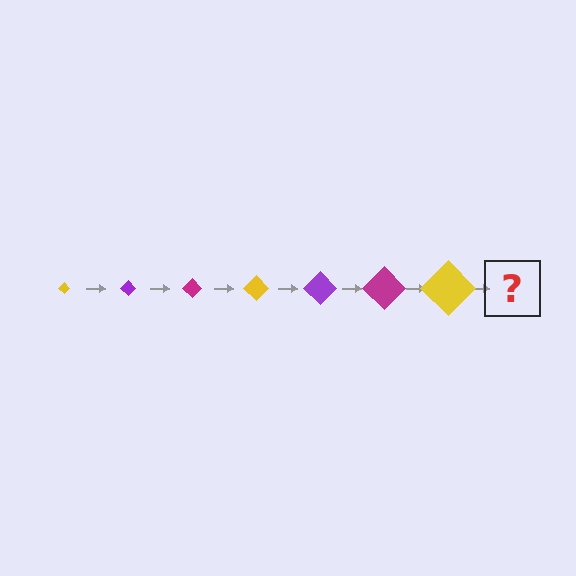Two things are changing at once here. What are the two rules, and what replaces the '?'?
The two rules are that the diamond grows larger each step and the color cycles through yellow, purple, and magenta. The '?' should be a purple diamond, larger than the previous one.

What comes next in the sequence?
The next element should be a purple diamond, larger than the previous one.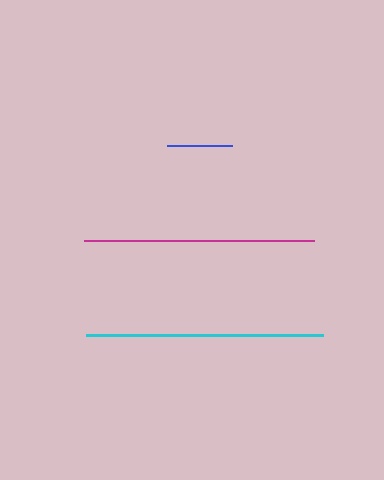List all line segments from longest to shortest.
From longest to shortest: cyan, magenta, blue.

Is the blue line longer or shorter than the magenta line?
The magenta line is longer than the blue line.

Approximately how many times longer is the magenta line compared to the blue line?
The magenta line is approximately 3.5 times the length of the blue line.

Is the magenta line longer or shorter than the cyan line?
The cyan line is longer than the magenta line.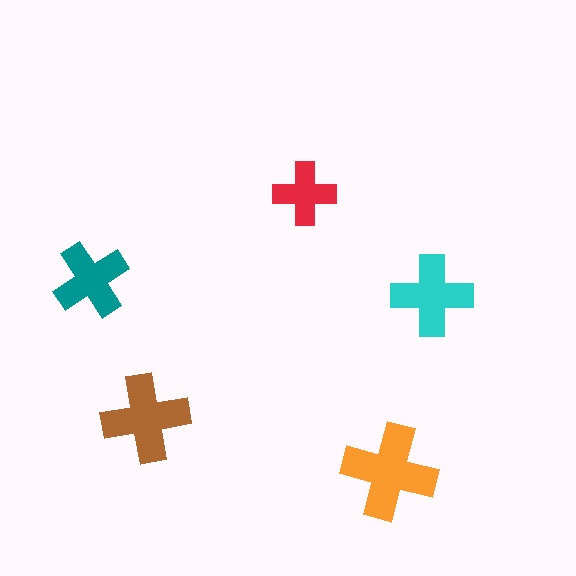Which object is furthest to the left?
The teal cross is leftmost.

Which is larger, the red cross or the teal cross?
The teal one.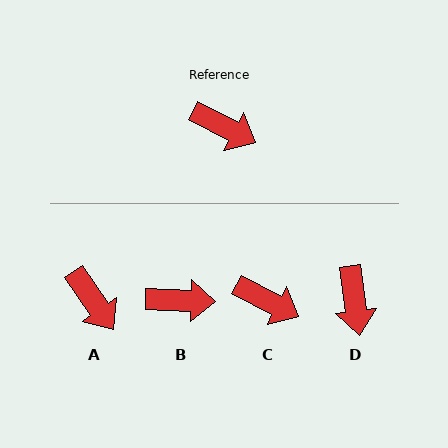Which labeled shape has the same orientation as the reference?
C.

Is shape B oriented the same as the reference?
No, it is off by about 25 degrees.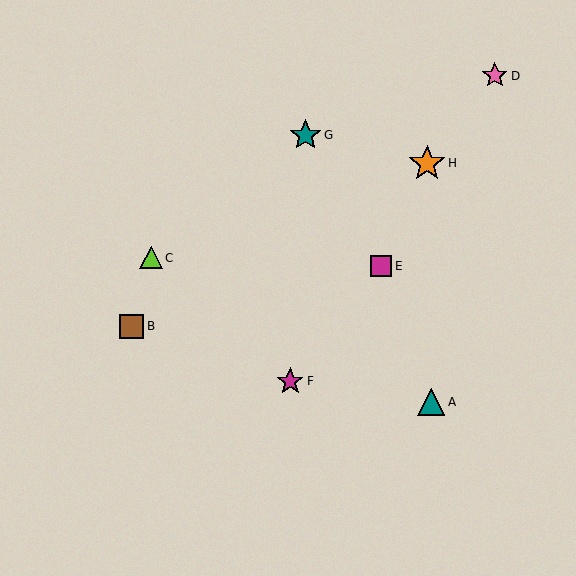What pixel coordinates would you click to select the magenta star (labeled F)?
Click at (290, 381) to select the magenta star F.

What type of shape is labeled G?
Shape G is a teal star.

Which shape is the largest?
The orange star (labeled H) is the largest.